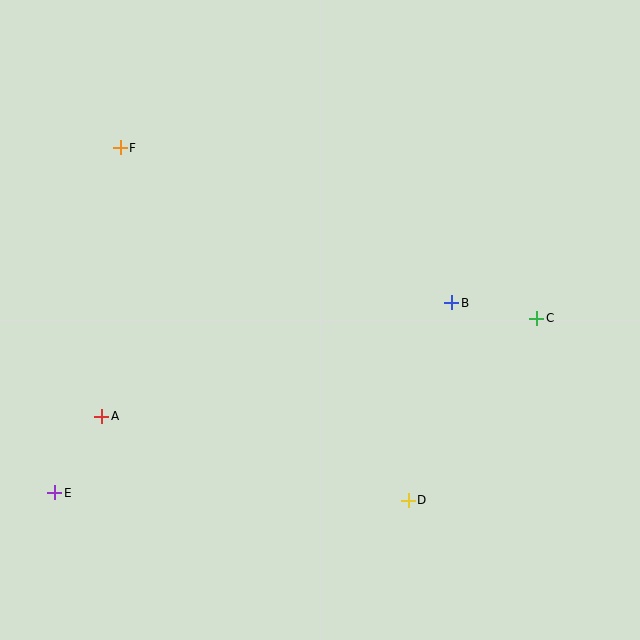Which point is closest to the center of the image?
Point B at (452, 303) is closest to the center.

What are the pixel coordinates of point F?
Point F is at (120, 148).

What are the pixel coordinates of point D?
Point D is at (408, 500).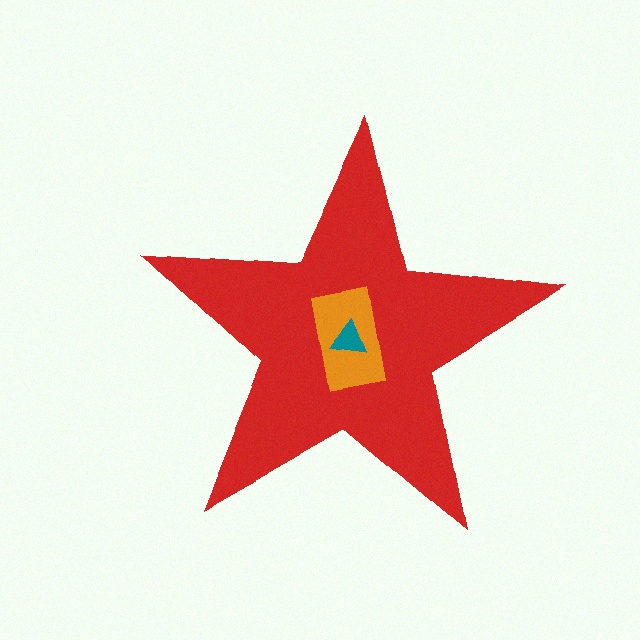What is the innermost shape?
The teal triangle.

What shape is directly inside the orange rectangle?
The teal triangle.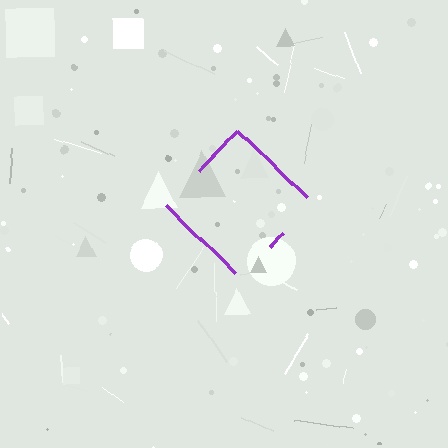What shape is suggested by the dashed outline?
The dashed outline suggests a diamond.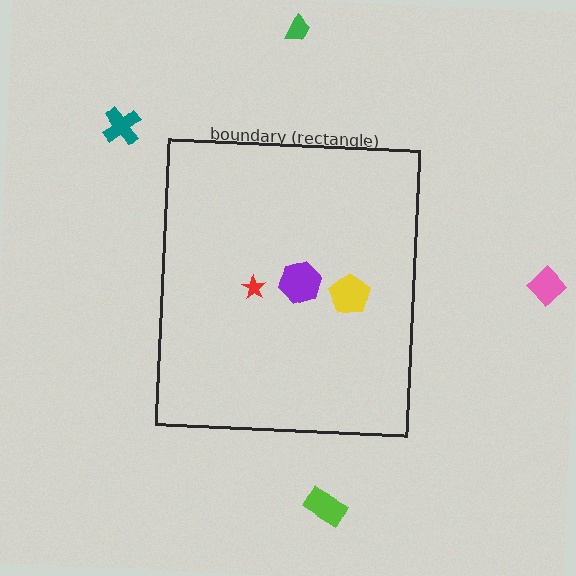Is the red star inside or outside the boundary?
Inside.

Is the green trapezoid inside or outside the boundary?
Outside.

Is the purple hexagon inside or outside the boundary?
Inside.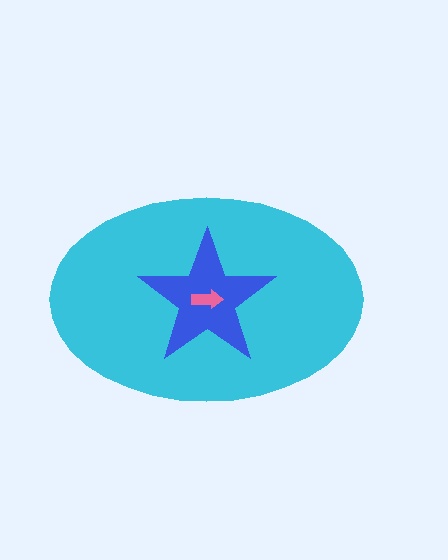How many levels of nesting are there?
3.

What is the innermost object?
The pink arrow.